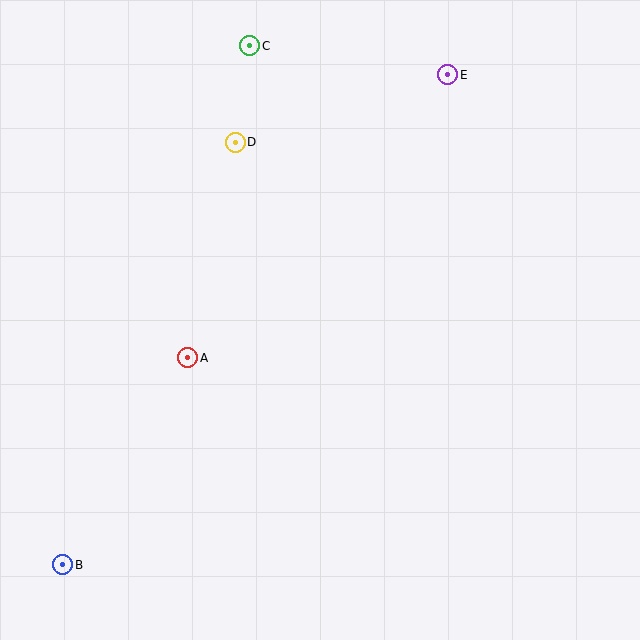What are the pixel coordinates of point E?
Point E is at (448, 75).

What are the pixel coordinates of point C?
Point C is at (250, 46).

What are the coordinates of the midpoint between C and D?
The midpoint between C and D is at (242, 94).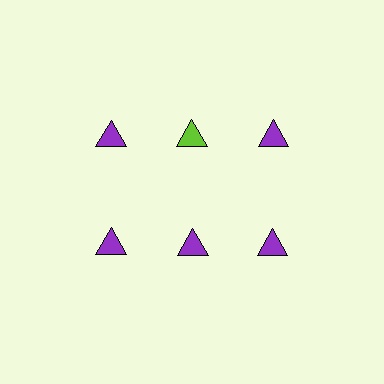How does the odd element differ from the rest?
It has a different color: lime instead of purple.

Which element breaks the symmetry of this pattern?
The lime triangle in the top row, second from left column breaks the symmetry. All other shapes are purple triangles.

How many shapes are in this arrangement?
There are 6 shapes arranged in a grid pattern.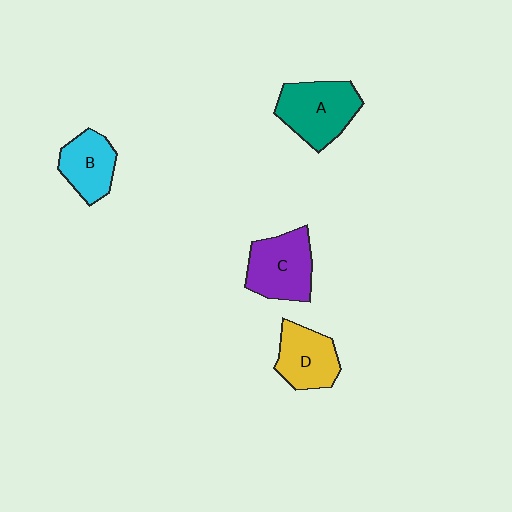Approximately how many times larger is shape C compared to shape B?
Approximately 1.3 times.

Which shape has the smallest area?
Shape B (cyan).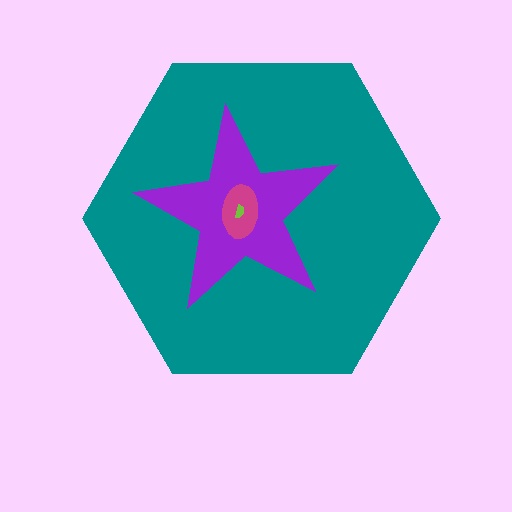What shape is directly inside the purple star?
The magenta ellipse.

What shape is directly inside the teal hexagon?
The purple star.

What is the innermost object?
The lime semicircle.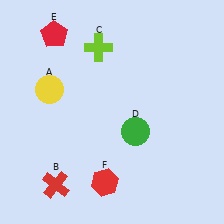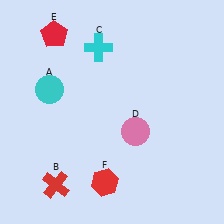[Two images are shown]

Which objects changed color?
A changed from yellow to cyan. C changed from lime to cyan. D changed from green to pink.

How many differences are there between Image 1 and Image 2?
There are 3 differences between the two images.